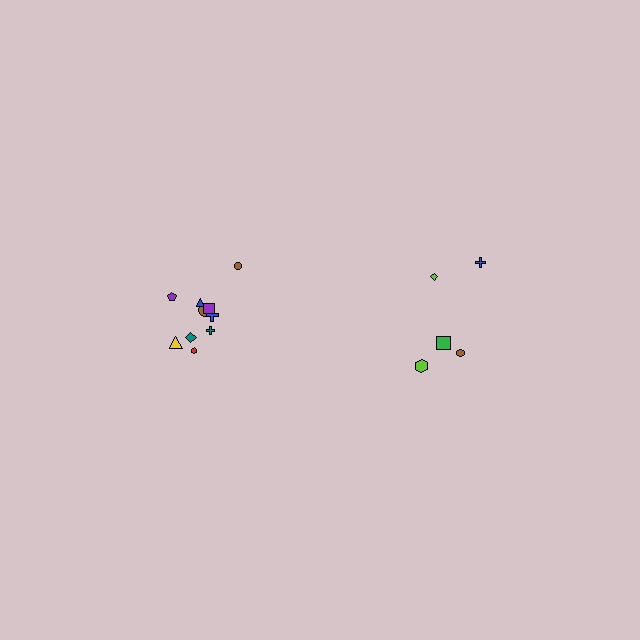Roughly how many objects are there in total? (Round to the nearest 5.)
Roughly 15 objects in total.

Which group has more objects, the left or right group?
The left group.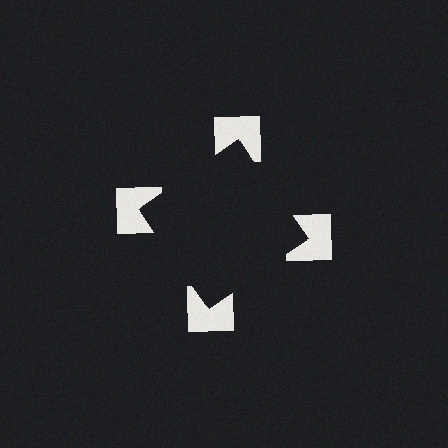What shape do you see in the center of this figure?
An illusory square — its edges are inferred from the aligned wedge cuts in the notched squares, not physically drawn.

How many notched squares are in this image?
There are 4 — one at each vertex of the illusory square.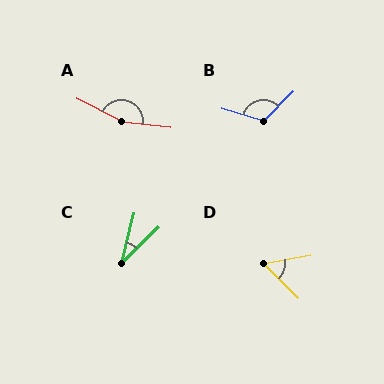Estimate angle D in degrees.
Approximately 56 degrees.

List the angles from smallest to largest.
C (31°), D (56°), B (118°), A (159°).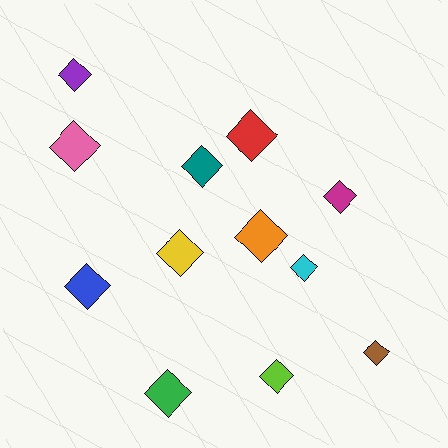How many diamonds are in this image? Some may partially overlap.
There are 12 diamonds.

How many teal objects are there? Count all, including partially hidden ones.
There is 1 teal object.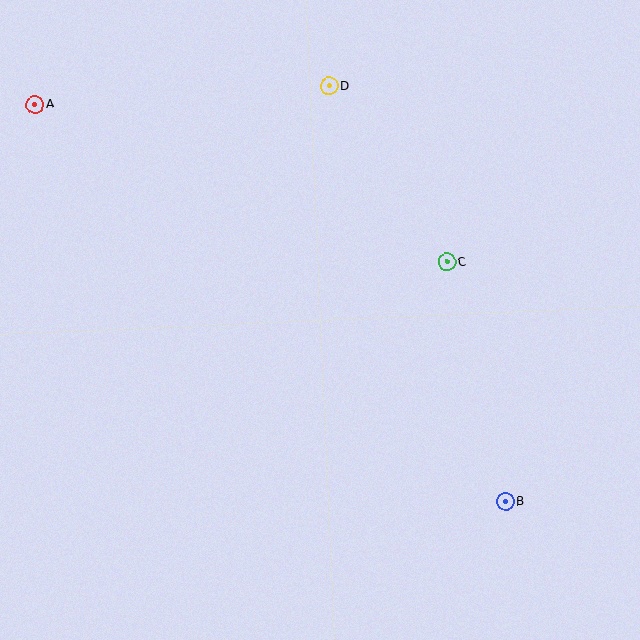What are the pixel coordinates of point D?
Point D is at (329, 86).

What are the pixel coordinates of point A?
Point A is at (35, 105).